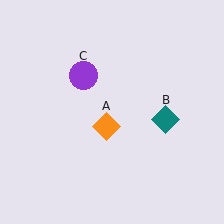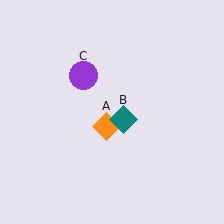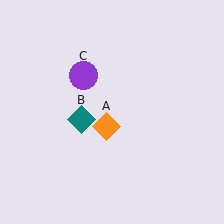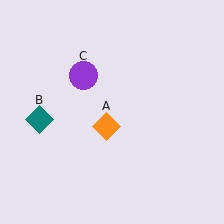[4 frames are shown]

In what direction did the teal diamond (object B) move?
The teal diamond (object B) moved left.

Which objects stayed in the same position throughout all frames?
Orange diamond (object A) and purple circle (object C) remained stationary.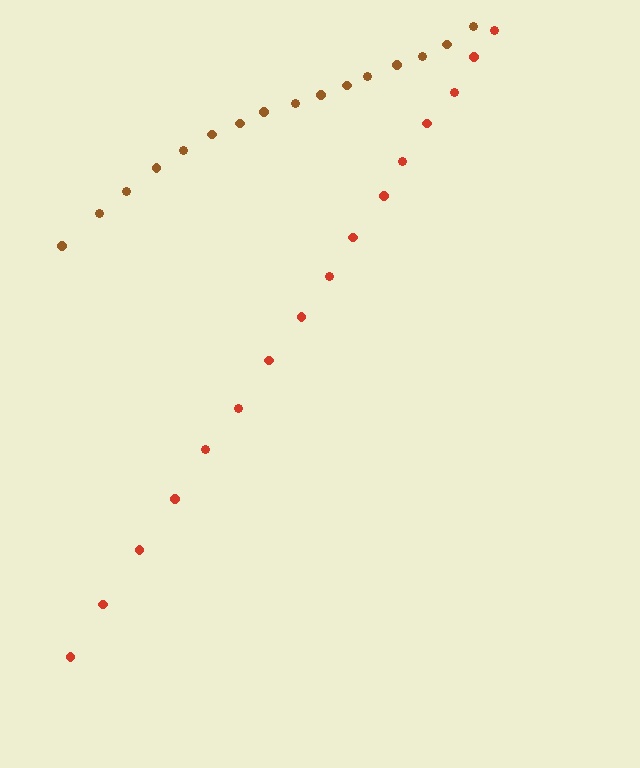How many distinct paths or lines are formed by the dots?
There are 2 distinct paths.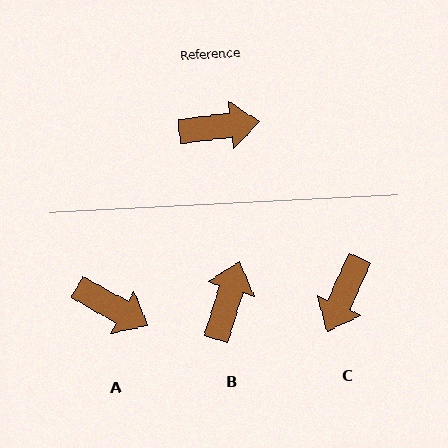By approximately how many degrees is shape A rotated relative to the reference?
Approximately 36 degrees clockwise.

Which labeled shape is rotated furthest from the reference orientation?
C, about 121 degrees away.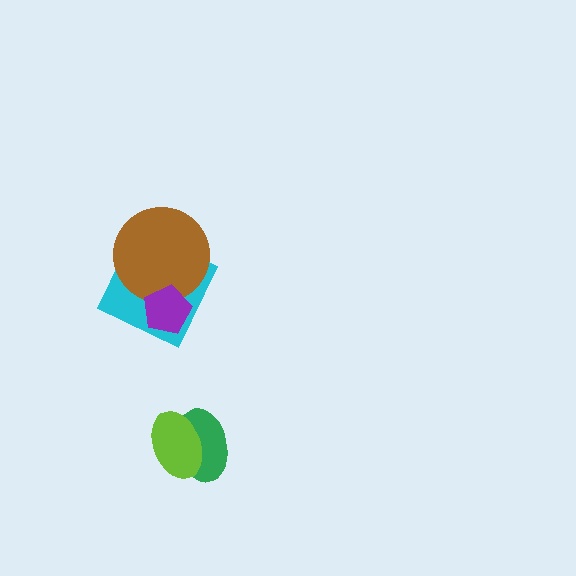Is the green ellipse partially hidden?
Yes, it is partially covered by another shape.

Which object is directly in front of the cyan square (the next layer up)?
The brown circle is directly in front of the cyan square.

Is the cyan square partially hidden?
Yes, it is partially covered by another shape.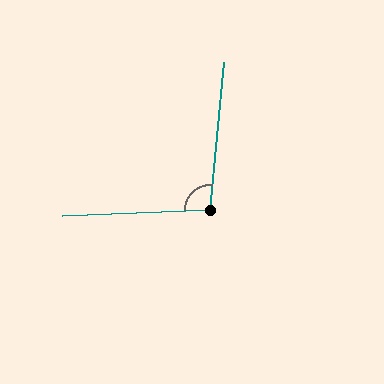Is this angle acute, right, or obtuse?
It is obtuse.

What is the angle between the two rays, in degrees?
Approximately 98 degrees.